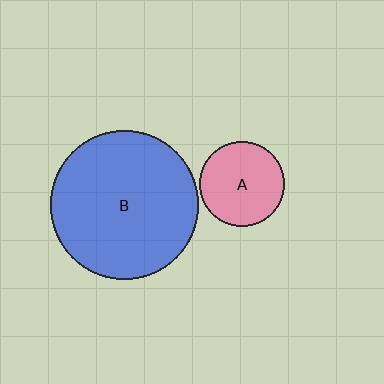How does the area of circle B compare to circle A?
Approximately 3.1 times.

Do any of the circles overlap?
No, none of the circles overlap.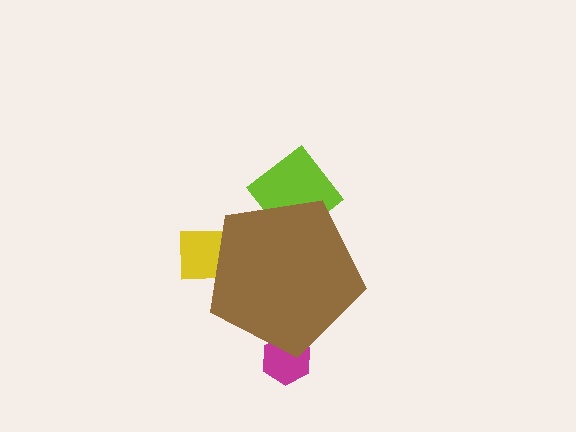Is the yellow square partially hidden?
Yes, the yellow square is partially hidden behind the brown pentagon.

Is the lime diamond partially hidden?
Yes, the lime diamond is partially hidden behind the brown pentagon.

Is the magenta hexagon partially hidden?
Yes, the magenta hexagon is partially hidden behind the brown pentagon.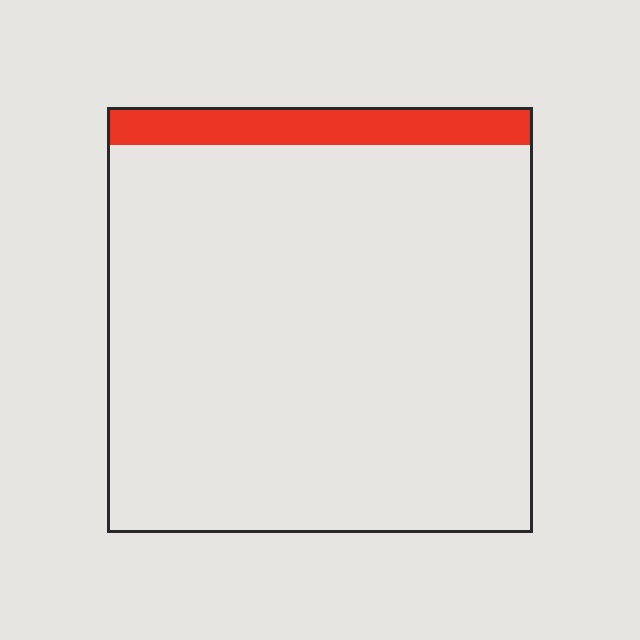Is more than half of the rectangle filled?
No.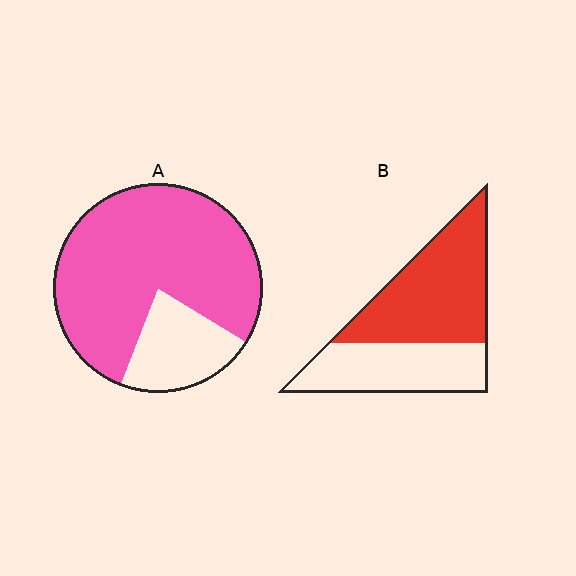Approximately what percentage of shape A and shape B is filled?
A is approximately 80% and B is approximately 60%.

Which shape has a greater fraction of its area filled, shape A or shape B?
Shape A.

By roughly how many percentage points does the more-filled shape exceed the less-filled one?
By roughly 20 percentage points (A over B).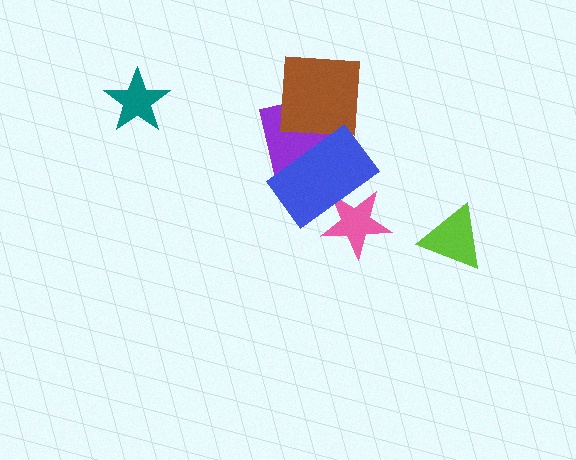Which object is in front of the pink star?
The blue rectangle is in front of the pink star.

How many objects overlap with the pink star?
1 object overlaps with the pink star.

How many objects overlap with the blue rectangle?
2 objects overlap with the blue rectangle.